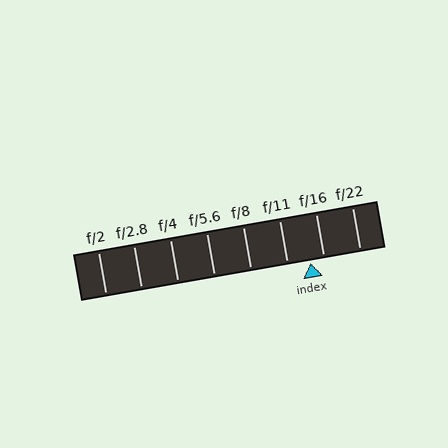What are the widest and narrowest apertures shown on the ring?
The widest aperture shown is f/2 and the narrowest is f/22.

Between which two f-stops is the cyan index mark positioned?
The index mark is between f/11 and f/16.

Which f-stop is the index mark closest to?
The index mark is closest to f/16.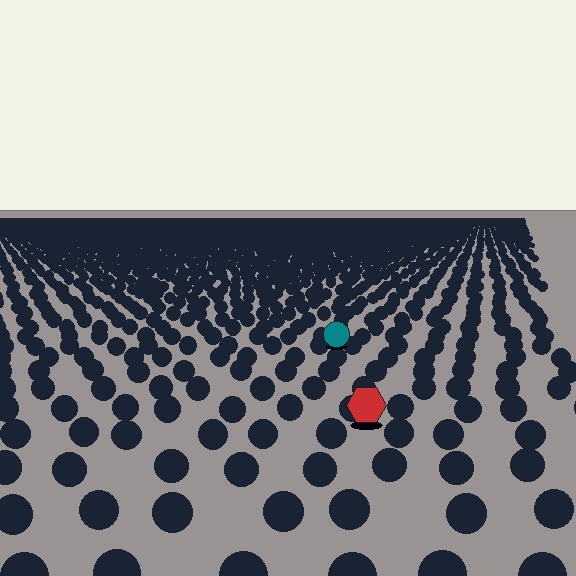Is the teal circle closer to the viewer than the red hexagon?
No. The red hexagon is closer — you can tell from the texture gradient: the ground texture is coarser near it.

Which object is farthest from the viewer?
The teal circle is farthest from the viewer. It appears smaller and the ground texture around it is denser.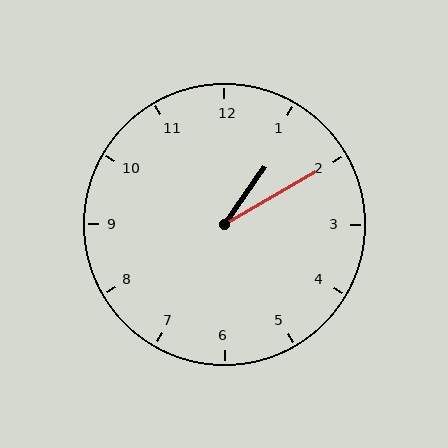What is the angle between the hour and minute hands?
Approximately 25 degrees.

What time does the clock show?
1:10.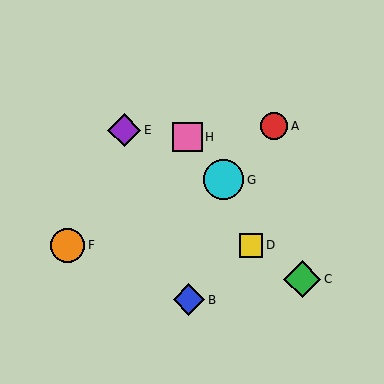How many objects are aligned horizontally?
2 objects (D, F) are aligned horizontally.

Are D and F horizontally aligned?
Yes, both are at y≈245.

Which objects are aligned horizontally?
Objects D, F are aligned horizontally.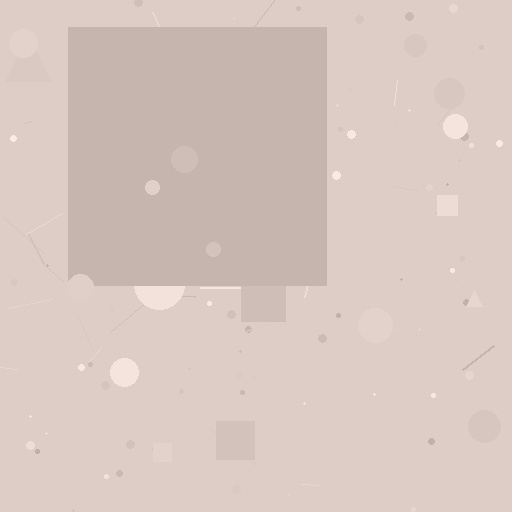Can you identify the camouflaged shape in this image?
The camouflaged shape is a square.